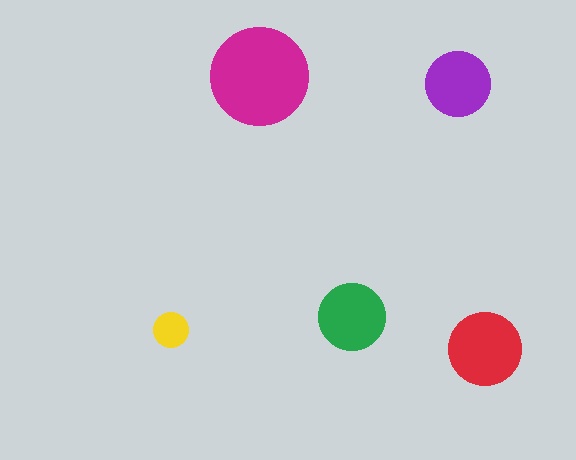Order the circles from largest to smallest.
the magenta one, the red one, the green one, the purple one, the yellow one.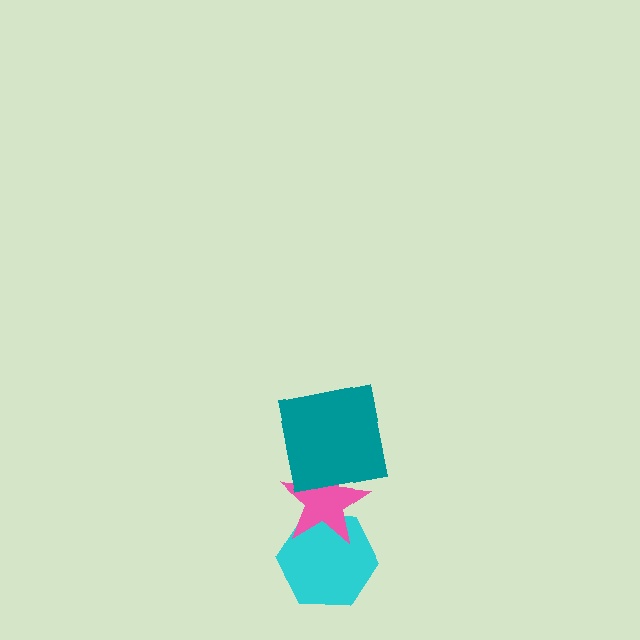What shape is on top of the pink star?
The teal square is on top of the pink star.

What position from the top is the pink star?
The pink star is 2nd from the top.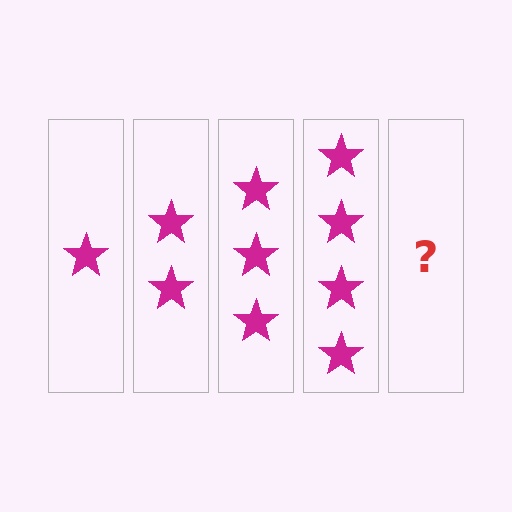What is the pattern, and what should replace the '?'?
The pattern is that each step adds one more star. The '?' should be 5 stars.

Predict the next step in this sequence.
The next step is 5 stars.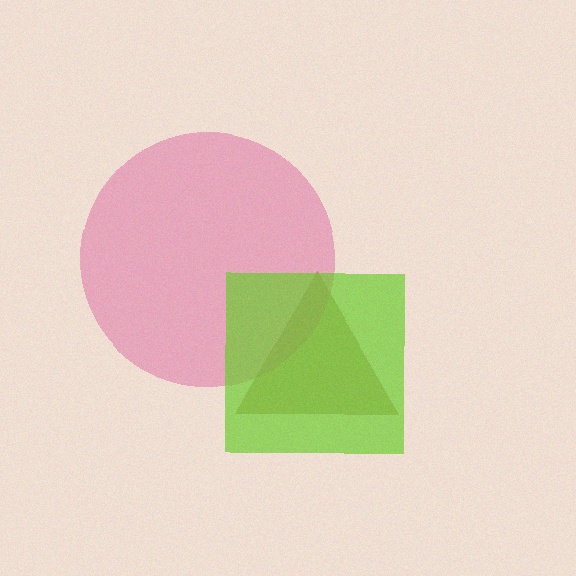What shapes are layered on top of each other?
The layered shapes are: a brown triangle, a pink circle, a lime square.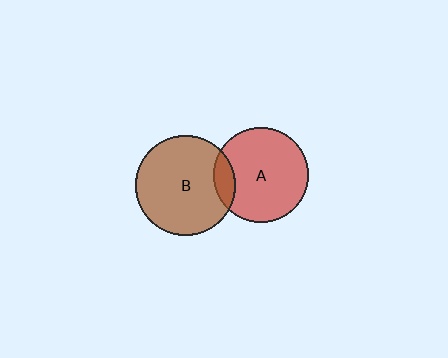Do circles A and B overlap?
Yes.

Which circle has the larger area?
Circle B (brown).